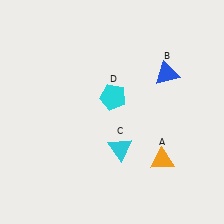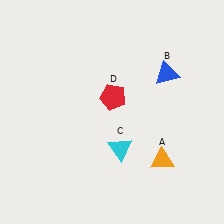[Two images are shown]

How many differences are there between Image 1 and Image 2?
There is 1 difference between the two images.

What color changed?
The pentagon (D) changed from cyan in Image 1 to red in Image 2.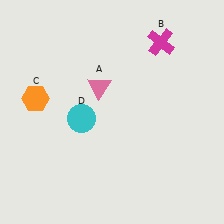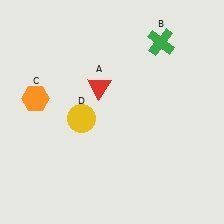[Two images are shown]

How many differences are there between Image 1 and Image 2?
There are 3 differences between the two images.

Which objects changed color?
A changed from pink to red. B changed from magenta to green. D changed from cyan to yellow.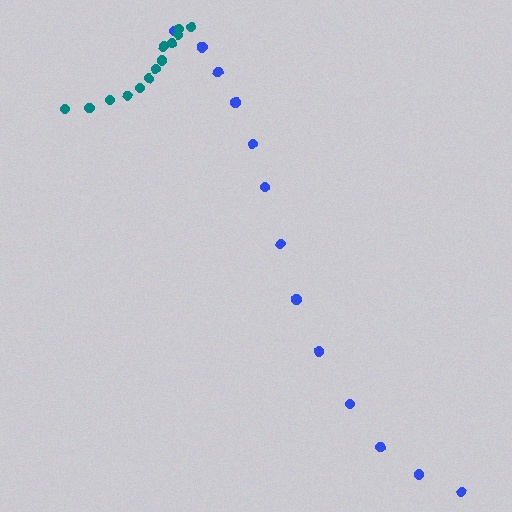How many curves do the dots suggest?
There are 2 distinct paths.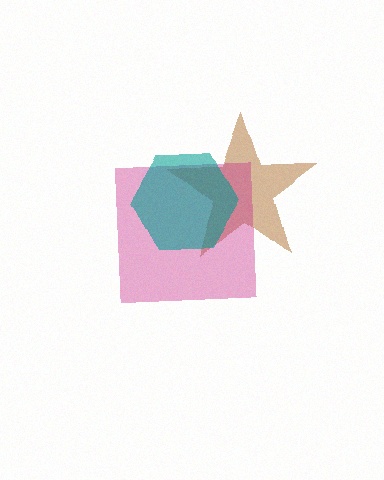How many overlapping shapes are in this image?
There are 3 overlapping shapes in the image.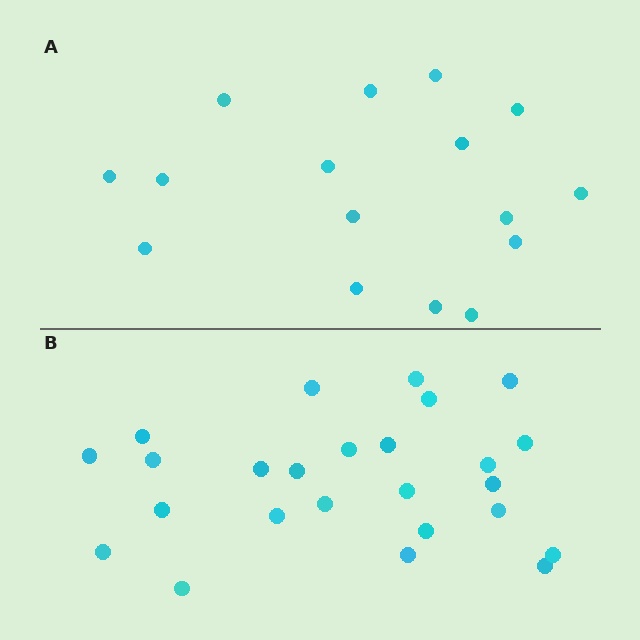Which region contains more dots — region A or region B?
Region B (the bottom region) has more dots.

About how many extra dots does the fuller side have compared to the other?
Region B has roughly 8 or so more dots than region A.